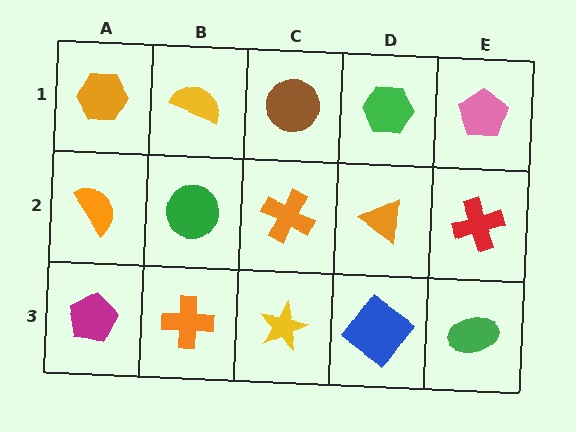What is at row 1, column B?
A yellow semicircle.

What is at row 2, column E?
A red cross.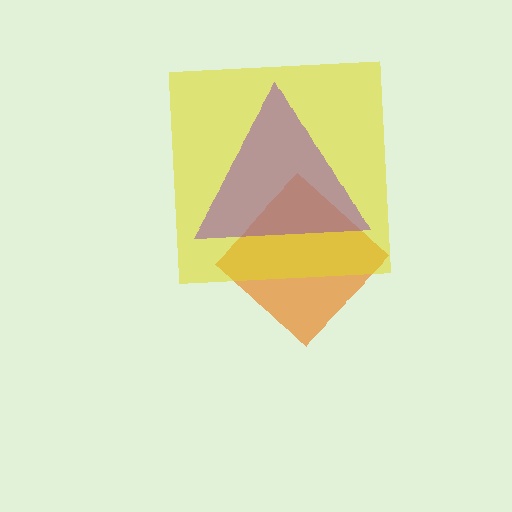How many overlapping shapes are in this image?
There are 3 overlapping shapes in the image.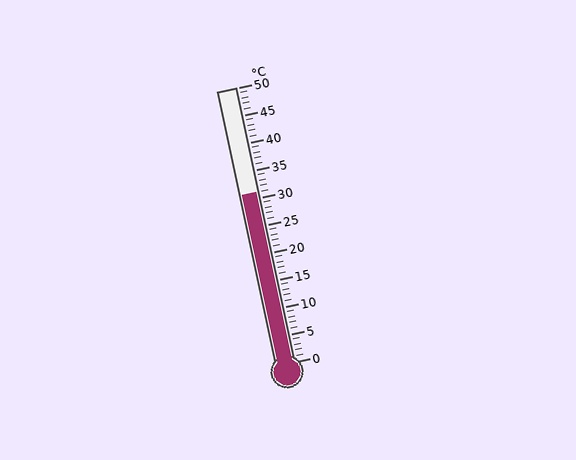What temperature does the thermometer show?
The thermometer shows approximately 31°C.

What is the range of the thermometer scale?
The thermometer scale ranges from 0°C to 50°C.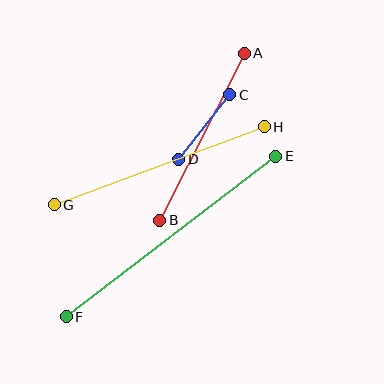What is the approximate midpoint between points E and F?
The midpoint is at approximately (171, 237) pixels.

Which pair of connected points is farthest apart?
Points E and F are farthest apart.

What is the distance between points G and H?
The distance is approximately 224 pixels.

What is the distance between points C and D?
The distance is approximately 82 pixels.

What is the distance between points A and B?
The distance is approximately 187 pixels.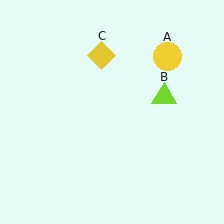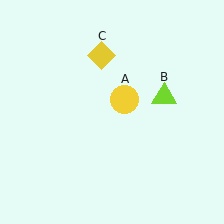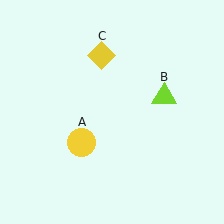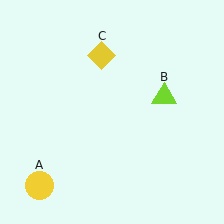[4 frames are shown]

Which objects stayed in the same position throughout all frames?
Lime triangle (object B) and yellow diamond (object C) remained stationary.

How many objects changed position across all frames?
1 object changed position: yellow circle (object A).